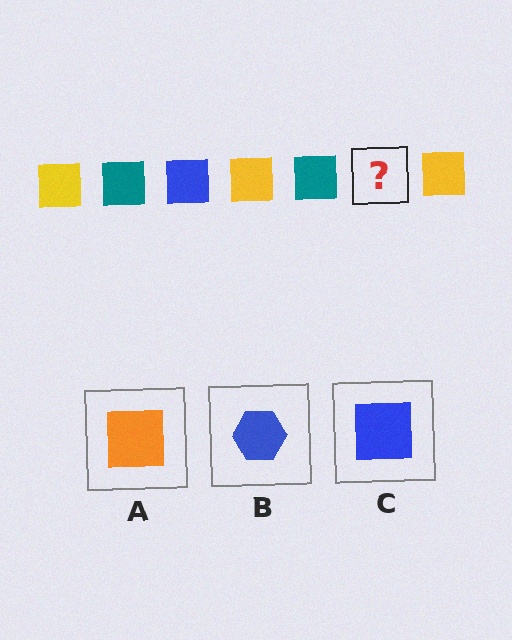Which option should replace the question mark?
Option C.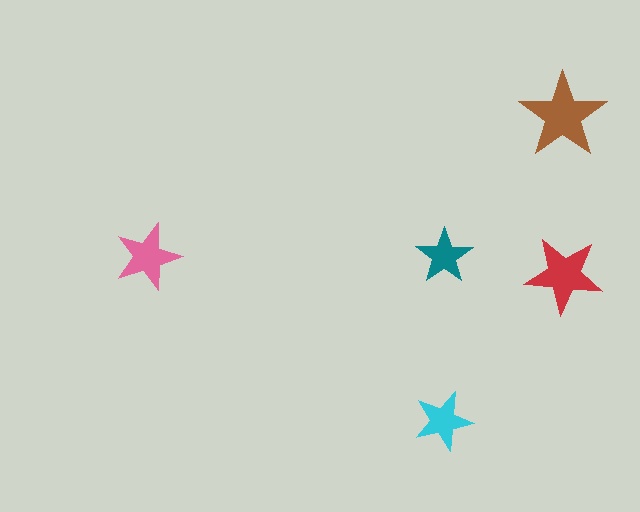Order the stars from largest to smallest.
the brown one, the red one, the pink one, the cyan one, the teal one.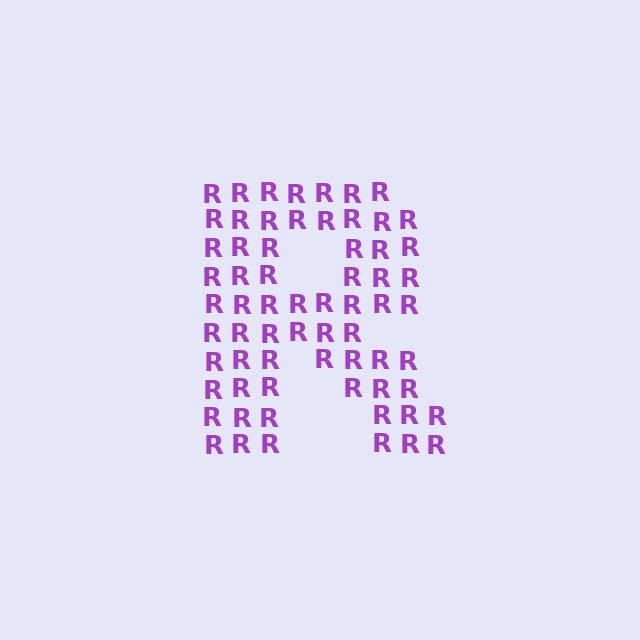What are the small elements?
The small elements are letter R's.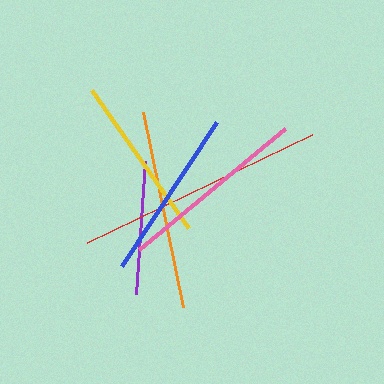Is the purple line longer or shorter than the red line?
The red line is longer than the purple line.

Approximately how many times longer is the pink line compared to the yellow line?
The pink line is approximately 1.1 times the length of the yellow line.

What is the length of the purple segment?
The purple segment is approximately 134 pixels long.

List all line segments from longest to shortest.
From longest to shortest: red, orange, pink, blue, yellow, purple.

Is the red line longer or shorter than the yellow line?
The red line is longer than the yellow line.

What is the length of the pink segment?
The pink segment is approximately 190 pixels long.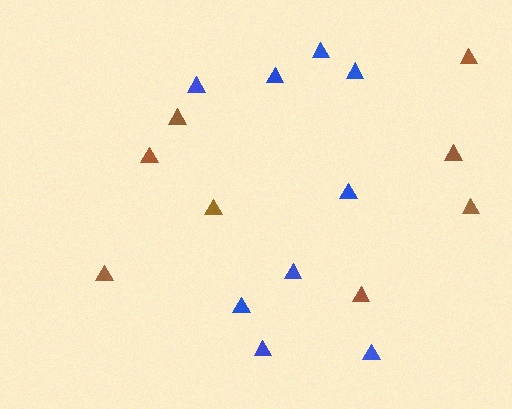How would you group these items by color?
There are 2 groups: one group of blue triangles (9) and one group of brown triangles (8).